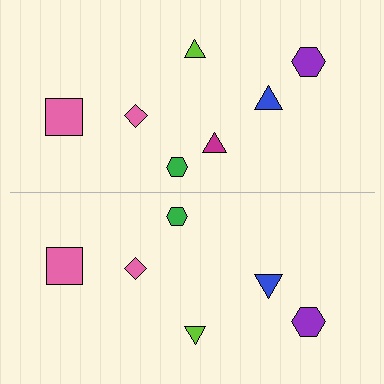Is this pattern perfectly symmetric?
No, the pattern is not perfectly symmetric. A magenta triangle is missing from the bottom side.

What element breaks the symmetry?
A magenta triangle is missing from the bottom side.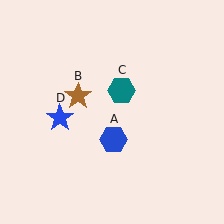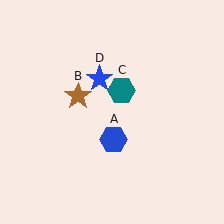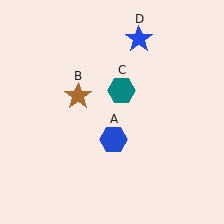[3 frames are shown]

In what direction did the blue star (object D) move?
The blue star (object D) moved up and to the right.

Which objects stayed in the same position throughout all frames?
Blue hexagon (object A) and brown star (object B) and teal hexagon (object C) remained stationary.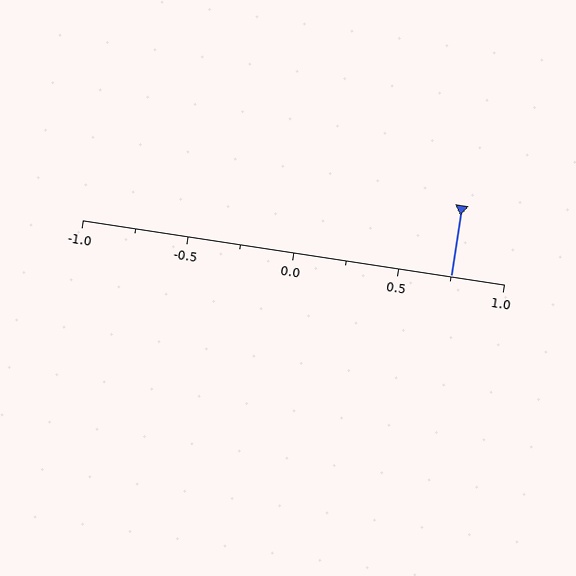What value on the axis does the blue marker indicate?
The marker indicates approximately 0.75.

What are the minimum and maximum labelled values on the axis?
The axis runs from -1.0 to 1.0.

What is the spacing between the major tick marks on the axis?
The major ticks are spaced 0.5 apart.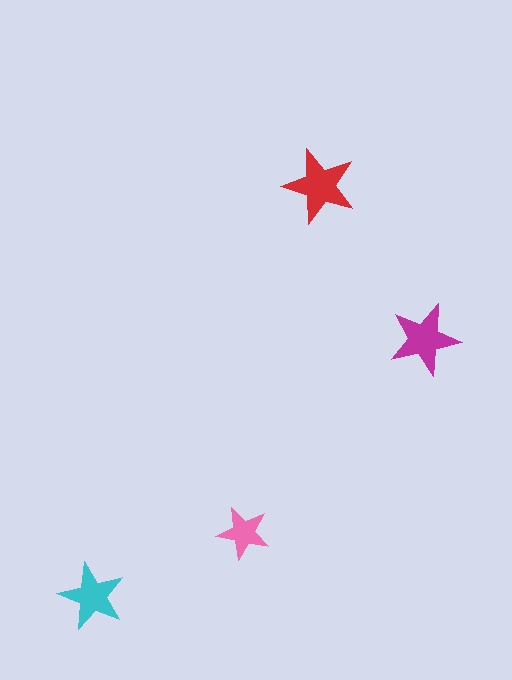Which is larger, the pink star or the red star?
The red one.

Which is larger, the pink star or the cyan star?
The cyan one.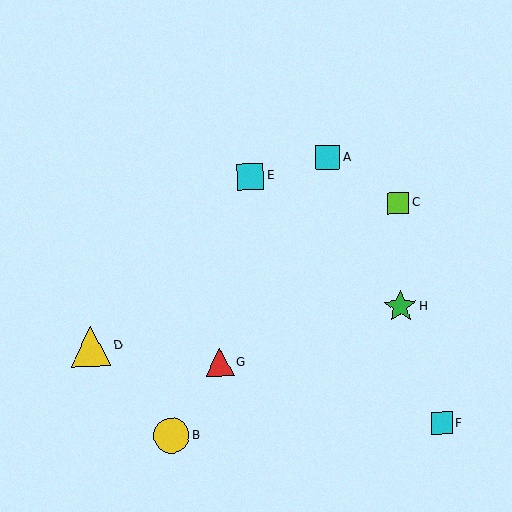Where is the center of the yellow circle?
The center of the yellow circle is at (172, 436).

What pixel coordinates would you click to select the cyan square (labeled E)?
Click at (251, 177) to select the cyan square E.